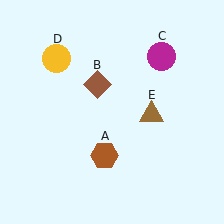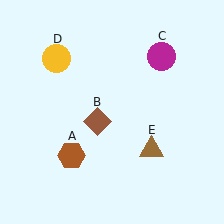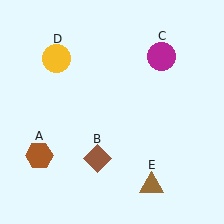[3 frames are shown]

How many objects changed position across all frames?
3 objects changed position: brown hexagon (object A), brown diamond (object B), brown triangle (object E).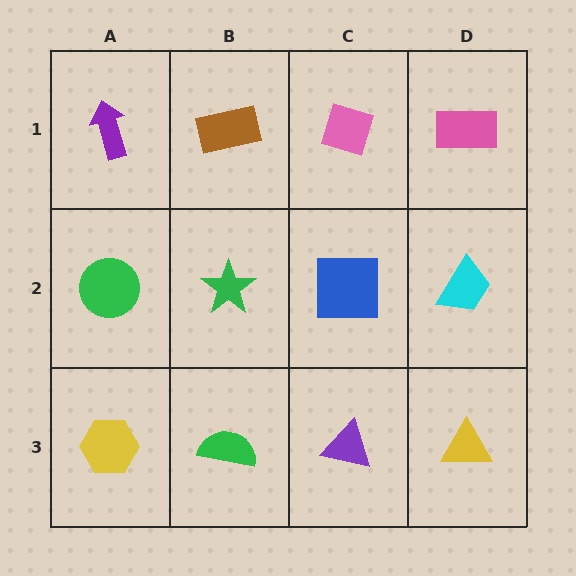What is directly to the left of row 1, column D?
A pink diamond.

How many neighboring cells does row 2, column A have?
3.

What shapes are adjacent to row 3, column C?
A blue square (row 2, column C), a green semicircle (row 3, column B), a yellow triangle (row 3, column D).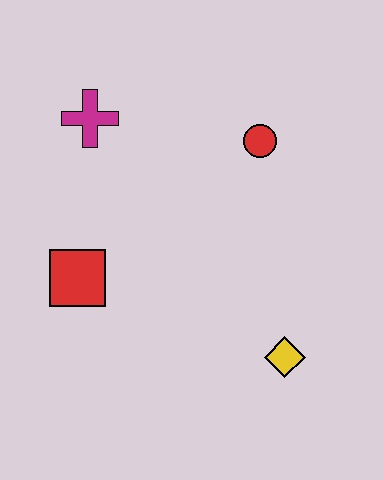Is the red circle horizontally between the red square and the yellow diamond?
Yes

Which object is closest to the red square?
The magenta cross is closest to the red square.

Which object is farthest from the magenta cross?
The yellow diamond is farthest from the magenta cross.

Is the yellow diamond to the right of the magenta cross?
Yes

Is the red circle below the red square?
No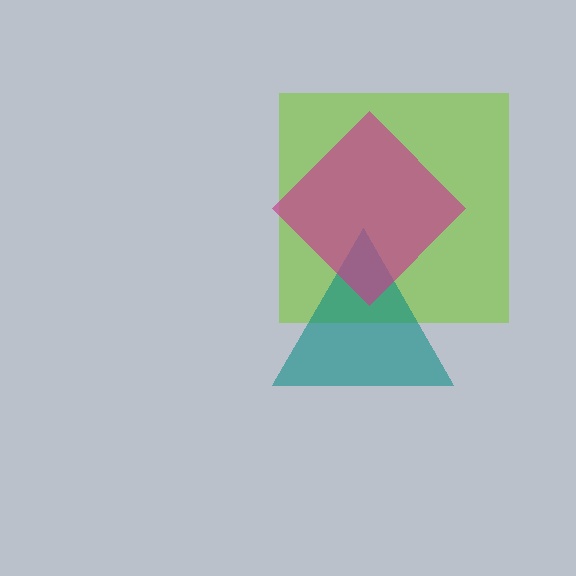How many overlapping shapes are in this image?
There are 3 overlapping shapes in the image.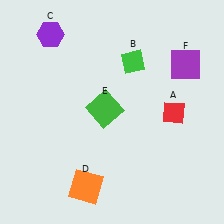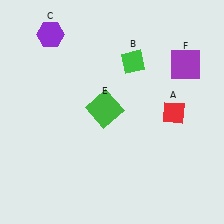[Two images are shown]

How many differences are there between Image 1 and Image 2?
There is 1 difference between the two images.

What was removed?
The orange square (D) was removed in Image 2.